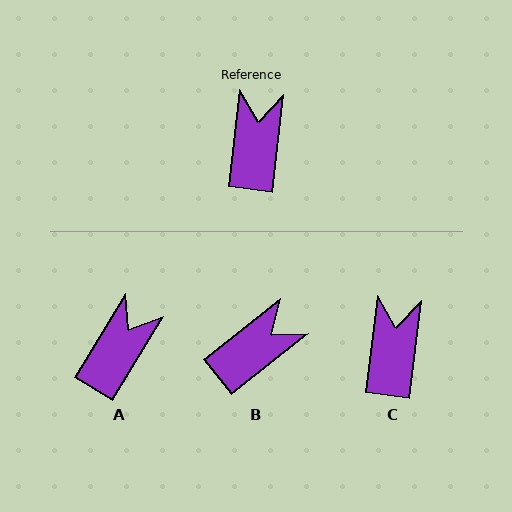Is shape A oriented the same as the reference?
No, it is off by about 24 degrees.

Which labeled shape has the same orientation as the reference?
C.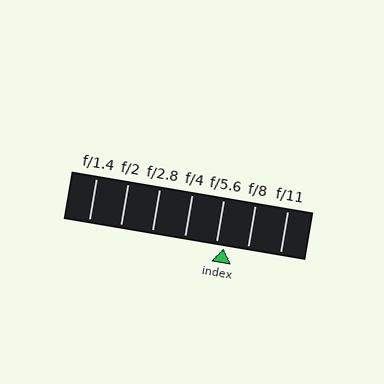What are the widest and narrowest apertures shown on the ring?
The widest aperture shown is f/1.4 and the narrowest is f/11.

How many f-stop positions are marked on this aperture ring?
There are 7 f-stop positions marked.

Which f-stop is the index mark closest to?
The index mark is closest to f/5.6.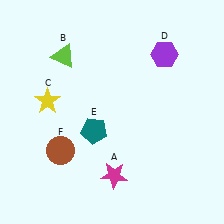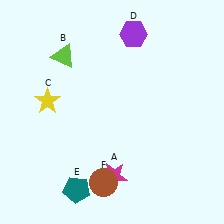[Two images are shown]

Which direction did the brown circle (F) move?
The brown circle (F) moved right.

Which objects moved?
The objects that moved are: the purple hexagon (D), the teal pentagon (E), the brown circle (F).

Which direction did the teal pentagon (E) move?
The teal pentagon (E) moved down.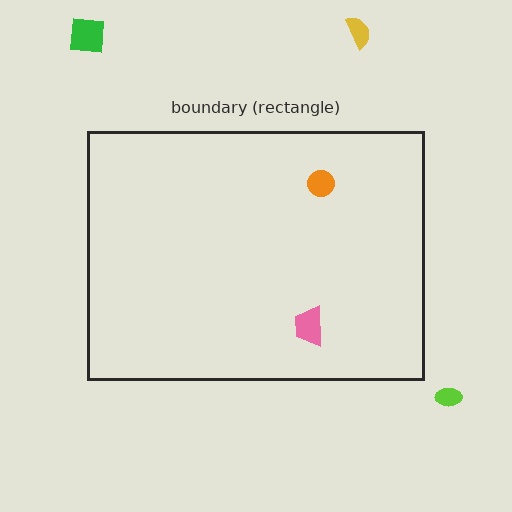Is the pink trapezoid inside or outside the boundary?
Inside.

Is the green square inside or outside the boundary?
Outside.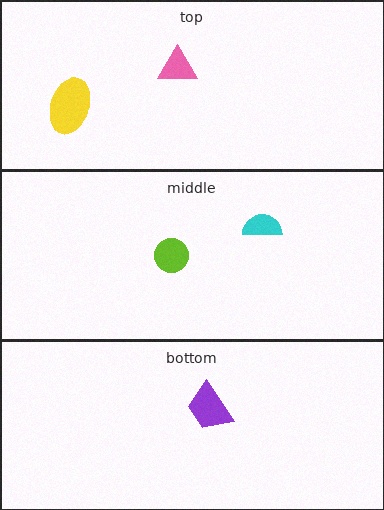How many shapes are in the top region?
2.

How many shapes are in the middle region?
2.